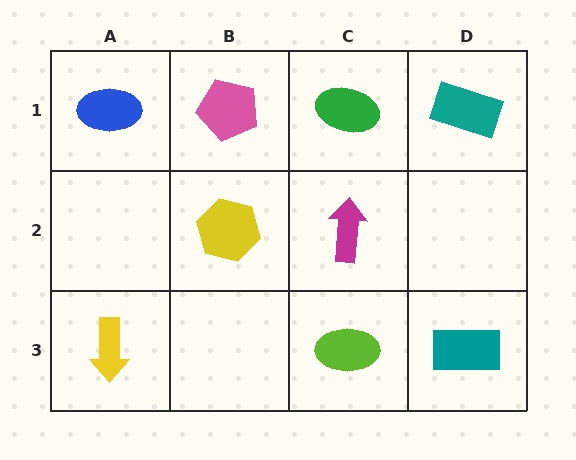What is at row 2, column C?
A magenta arrow.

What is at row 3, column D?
A teal rectangle.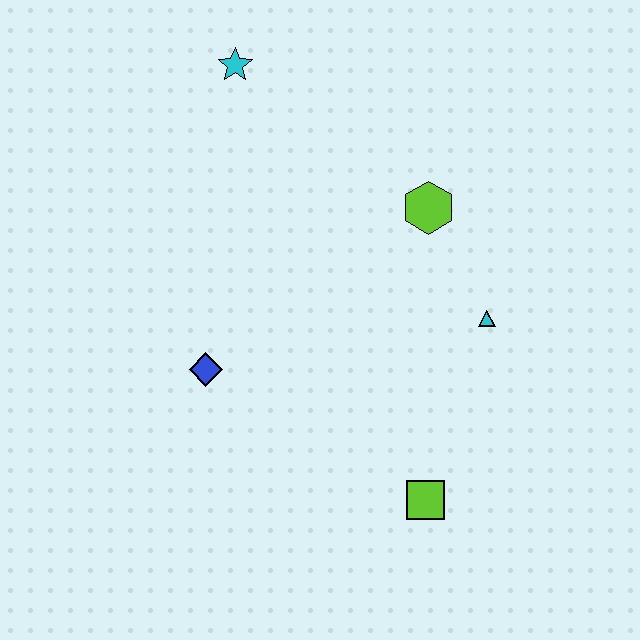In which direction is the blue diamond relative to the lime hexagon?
The blue diamond is to the left of the lime hexagon.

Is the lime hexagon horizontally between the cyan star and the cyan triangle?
Yes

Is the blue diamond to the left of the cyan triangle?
Yes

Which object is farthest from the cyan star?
The lime square is farthest from the cyan star.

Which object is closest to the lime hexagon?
The cyan triangle is closest to the lime hexagon.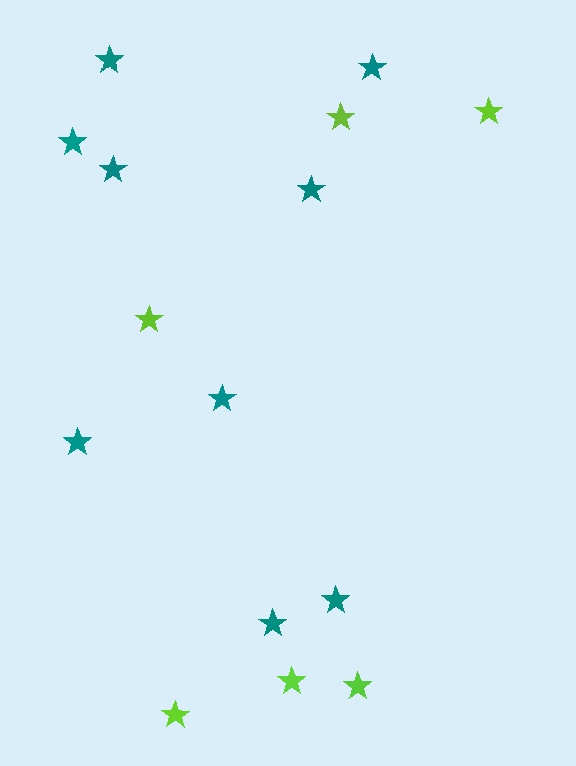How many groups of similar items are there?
There are 2 groups: one group of teal stars (9) and one group of lime stars (6).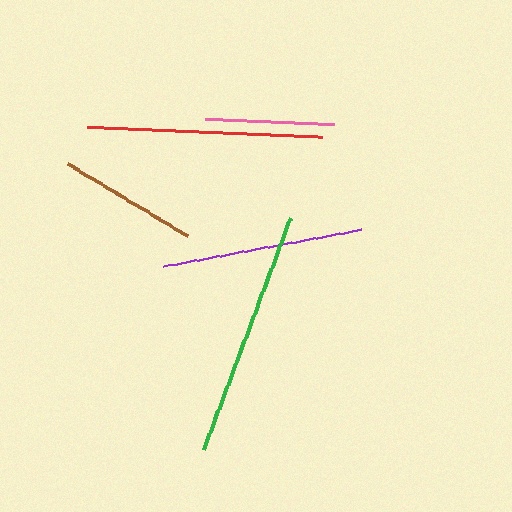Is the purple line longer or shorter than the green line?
The green line is longer than the purple line.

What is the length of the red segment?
The red segment is approximately 235 pixels long.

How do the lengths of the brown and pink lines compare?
The brown and pink lines are approximately the same length.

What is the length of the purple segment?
The purple segment is approximately 201 pixels long.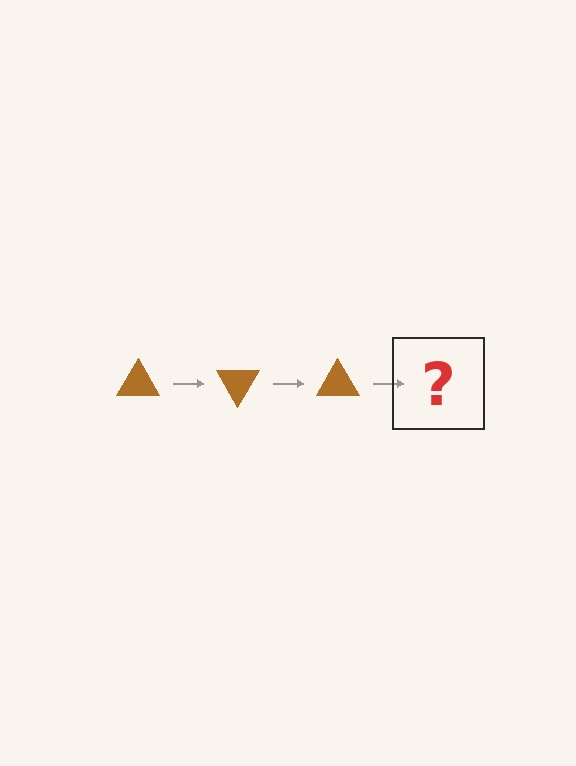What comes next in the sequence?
The next element should be a brown triangle rotated 180 degrees.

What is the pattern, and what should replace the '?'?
The pattern is that the triangle rotates 60 degrees each step. The '?' should be a brown triangle rotated 180 degrees.